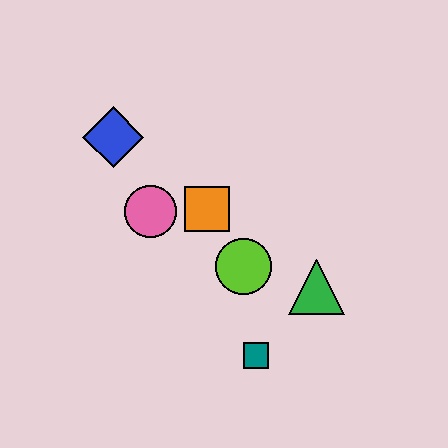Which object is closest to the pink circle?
The orange square is closest to the pink circle.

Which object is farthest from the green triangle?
The blue diamond is farthest from the green triangle.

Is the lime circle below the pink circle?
Yes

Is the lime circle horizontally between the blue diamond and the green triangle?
Yes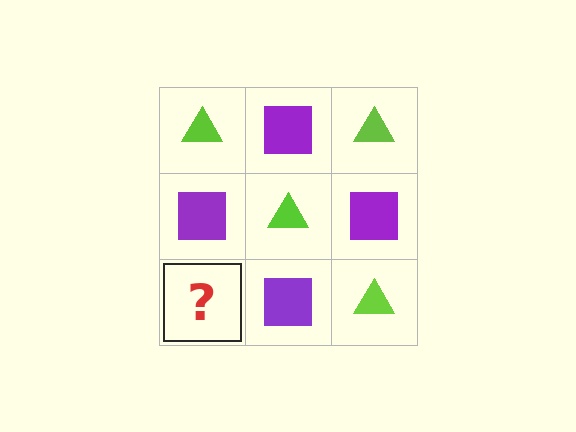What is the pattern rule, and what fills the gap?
The rule is that it alternates lime triangle and purple square in a checkerboard pattern. The gap should be filled with a lime triangle.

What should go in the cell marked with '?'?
The missing cell should contain a lime triangle.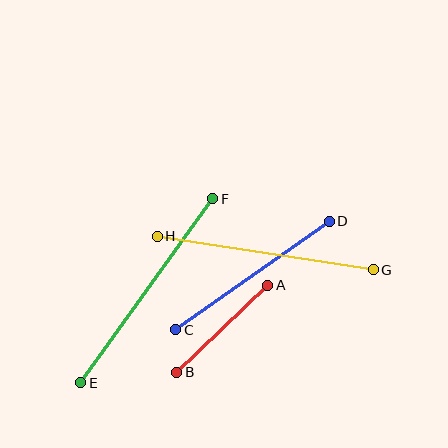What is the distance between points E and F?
The distance is approximately 227 pixels.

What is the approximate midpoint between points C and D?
The midpoint is at approximately (252, 276) pixels.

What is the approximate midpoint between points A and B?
The midpoint is at approximately (222, 329) pixels.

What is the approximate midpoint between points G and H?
The midpoint is at approximately (265, 253) pixels.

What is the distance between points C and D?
The distance is approximately 188 pixels.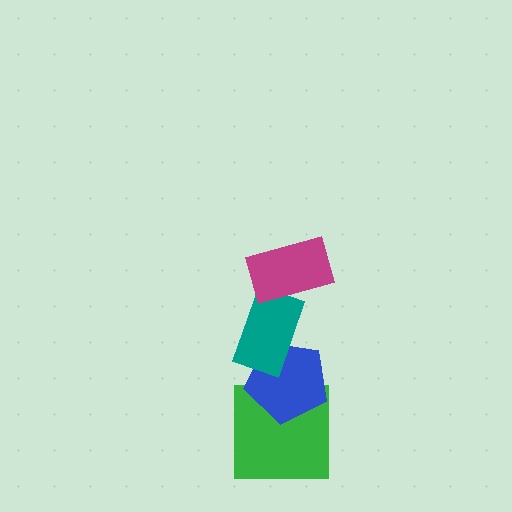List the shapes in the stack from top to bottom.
From top to bottom: the magenta rectangle, the teal rectangle, the blue pentagon, the green square.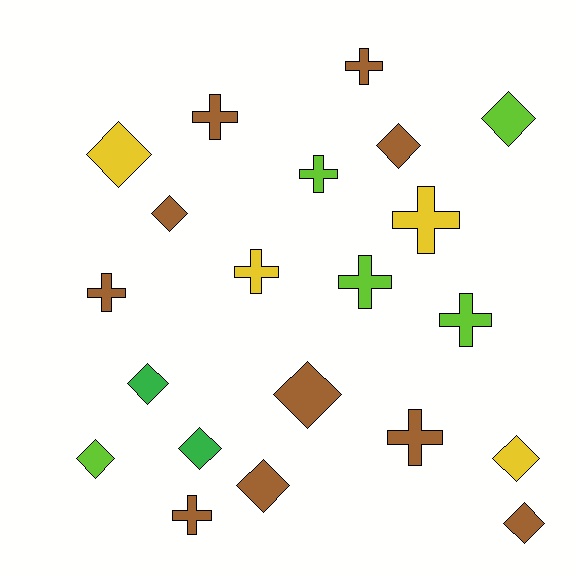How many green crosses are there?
There are no green crosses.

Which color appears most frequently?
Brown, with 10 objects.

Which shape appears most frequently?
Diamond, with 11 objects.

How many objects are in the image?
There are 21 objects.